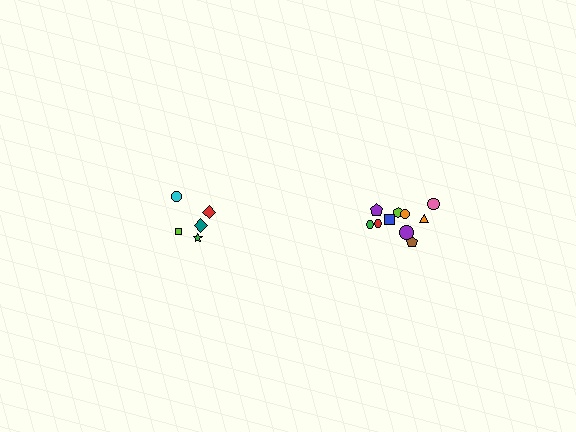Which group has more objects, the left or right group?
The right group.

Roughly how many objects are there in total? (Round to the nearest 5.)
Roughly 15 objects in total.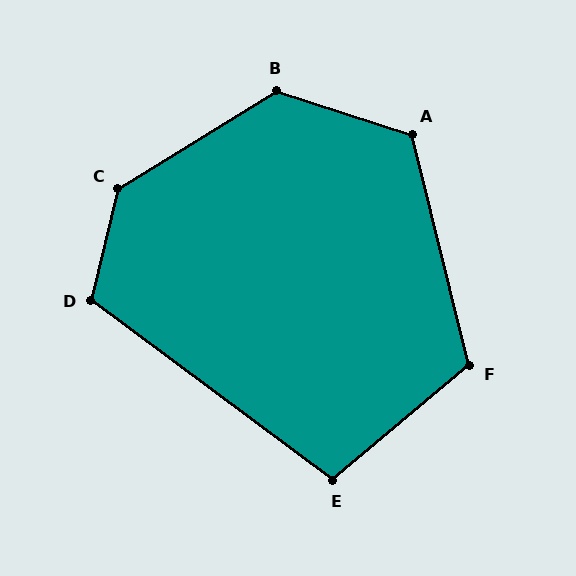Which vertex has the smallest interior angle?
E, at approximately 103 degrees.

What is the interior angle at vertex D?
Approximately 113 degrees (obtuse).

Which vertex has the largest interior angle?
C, at approximately 135 degrees.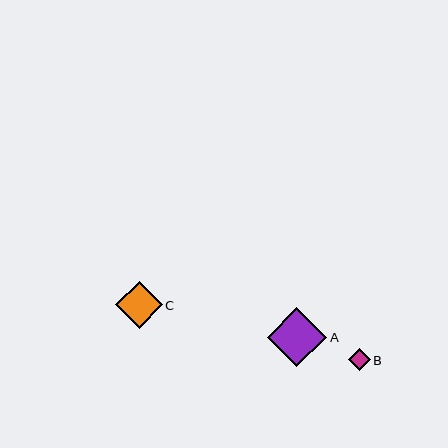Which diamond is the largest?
Diamond A is the largest with a size of approximately 59 pixels.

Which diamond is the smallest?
Diamond B is the smallest with a size of approximately 22 pixels.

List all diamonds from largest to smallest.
From largest to smallest: A, C, B.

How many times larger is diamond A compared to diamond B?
Diamond A is approximately 2.7 times the size of diamond B.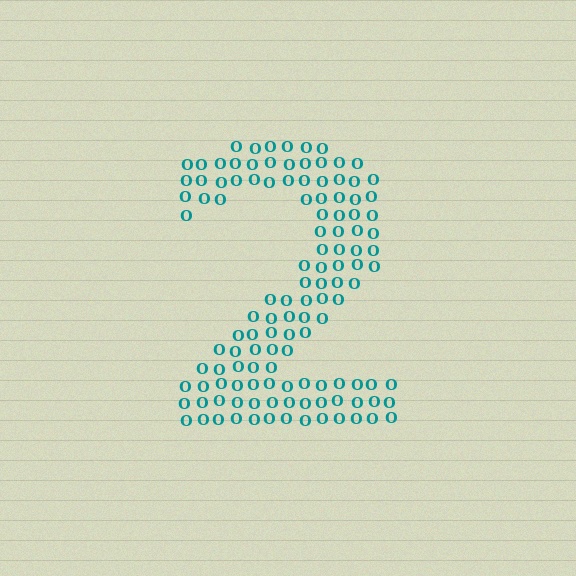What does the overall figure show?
The overall figure shows the digit 2.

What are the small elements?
The small elements are letter O's.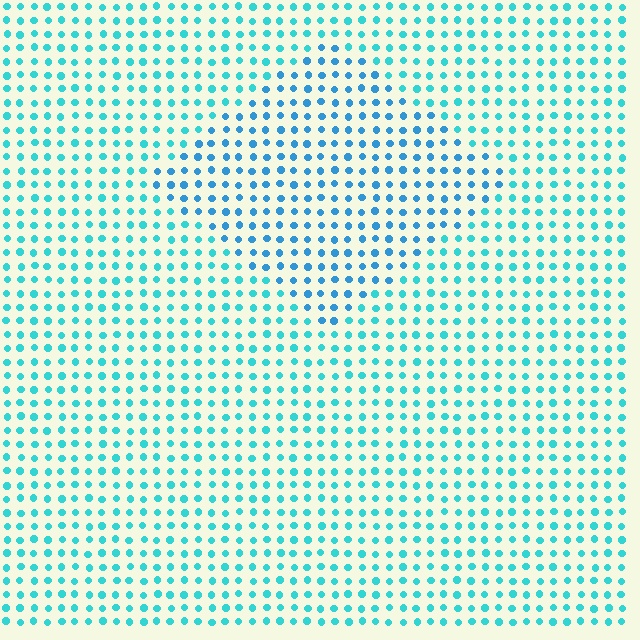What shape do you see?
I see a diamond.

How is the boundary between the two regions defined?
The boundary is defined purely by a slight shift in hue (about 24 degrees). Spacing, size, and orientation are identical on both sides.